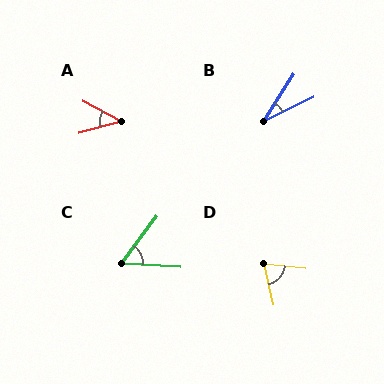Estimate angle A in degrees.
Approximately 44 degrees.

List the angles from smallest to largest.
B (31°), A (44°), C (57°), D (71°).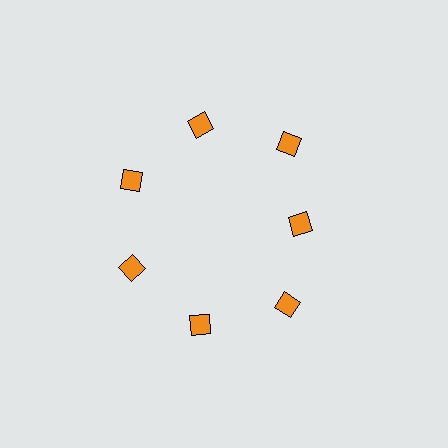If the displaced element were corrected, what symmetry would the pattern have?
It would have 7-fold rotational symmetry — the pattern would map onto itself every 51 degrees.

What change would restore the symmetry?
The symmetry would be restored by moving it outward, back onto the ring so that all 7 diamonds sit at equal angles and equal distance from the center.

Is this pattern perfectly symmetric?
No. The 7 orange diamonds are arranged in a ring, but one element near the 3 o'clock position is pulled inward toward the center, breaking the 7-fold rotational symmetry.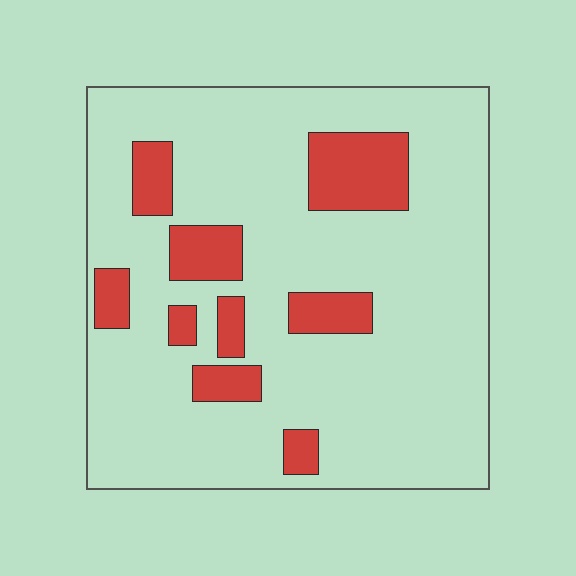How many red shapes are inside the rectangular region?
9.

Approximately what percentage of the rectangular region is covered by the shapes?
Approximately 15%.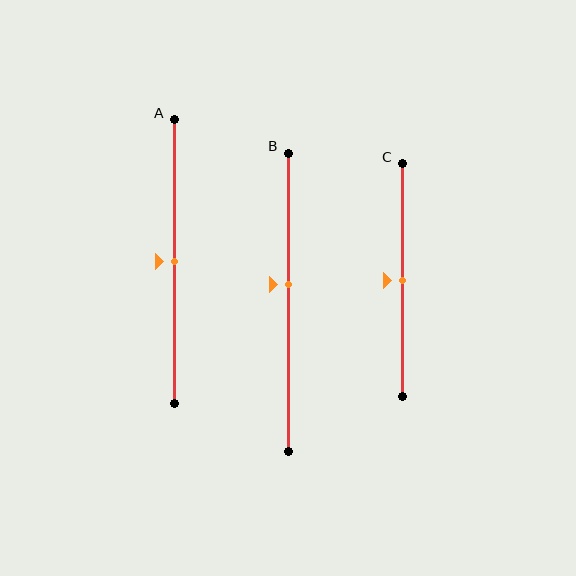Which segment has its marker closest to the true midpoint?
Segment A has its marker closest to the true midpoint.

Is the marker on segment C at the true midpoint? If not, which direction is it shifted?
Yes, the marker on segment C is at the true midpoint.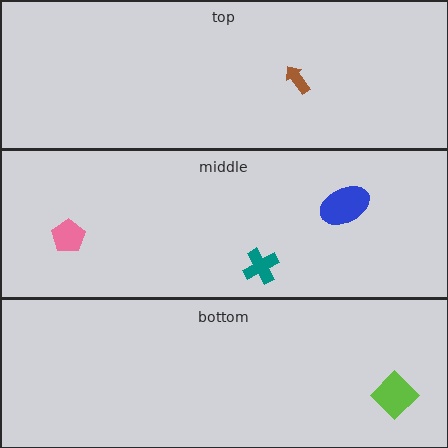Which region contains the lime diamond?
The bottom region.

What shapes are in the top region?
The brown arrow.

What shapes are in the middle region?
The teal cross, the blue ellipse, the pink pentagon.